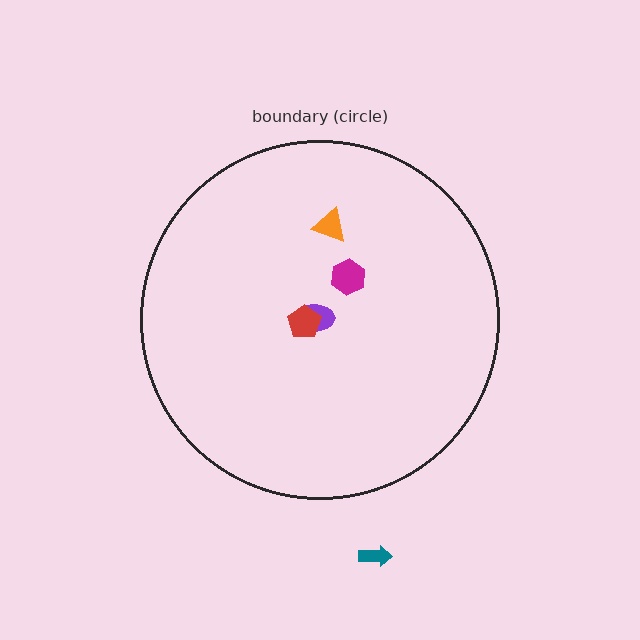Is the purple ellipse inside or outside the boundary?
Inside.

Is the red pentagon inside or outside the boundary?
Inside.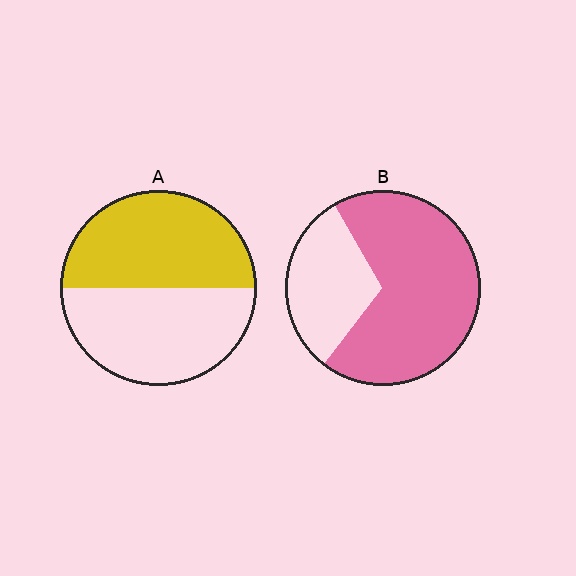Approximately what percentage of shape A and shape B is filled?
A is approximately 50% and B is approximately 70%.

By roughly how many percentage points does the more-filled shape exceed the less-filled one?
By roughly 20 percentage points (B over A).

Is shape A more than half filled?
Roughly half.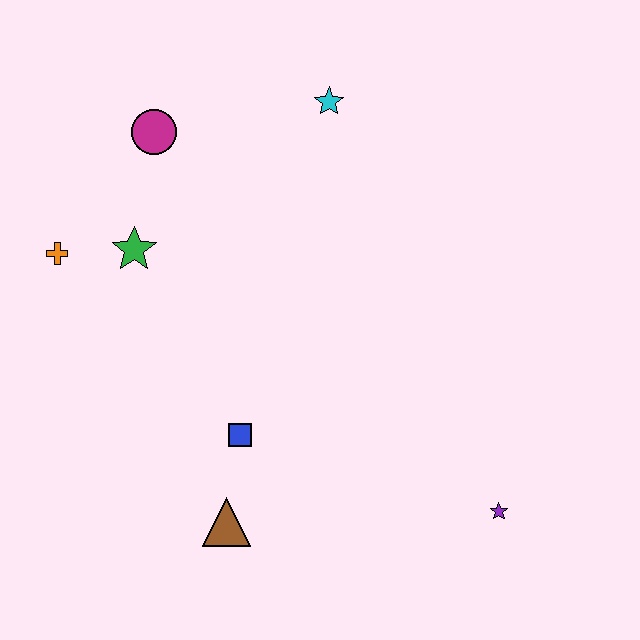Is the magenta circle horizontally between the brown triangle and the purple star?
No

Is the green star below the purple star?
No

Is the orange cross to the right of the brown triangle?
No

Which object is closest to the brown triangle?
The blue square is closest to the brown triangle.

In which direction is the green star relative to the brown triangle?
The green star is above the brown triangle.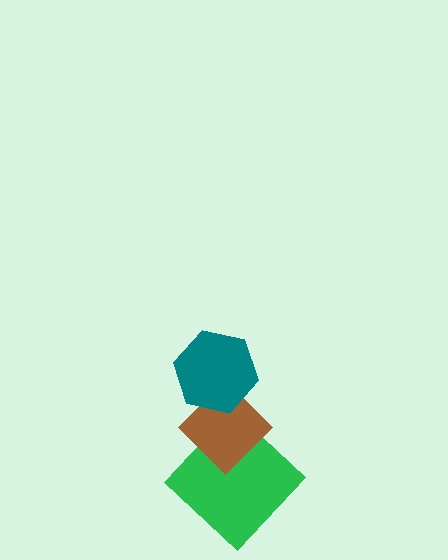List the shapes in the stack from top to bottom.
From top to bottom: the teal hexagon, the brown diamond, the green diamond.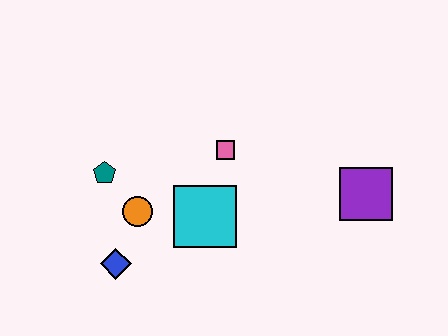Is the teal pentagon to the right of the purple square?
No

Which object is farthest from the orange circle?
The purple square is farthest from the orange circle.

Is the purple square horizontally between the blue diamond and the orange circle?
No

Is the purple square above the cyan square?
Yes